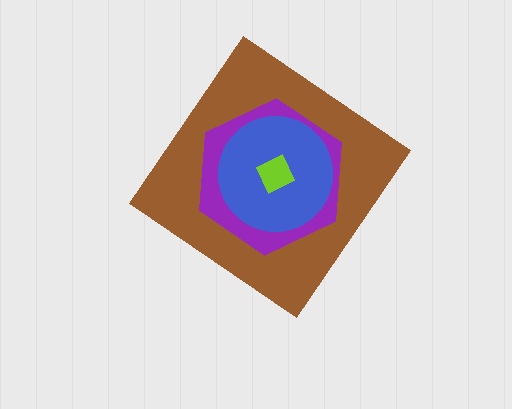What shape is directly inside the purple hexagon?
The blue circle.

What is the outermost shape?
The brown diamond.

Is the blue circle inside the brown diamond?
Yes.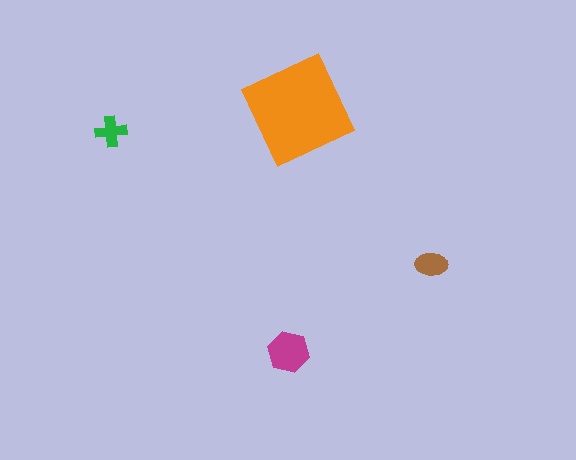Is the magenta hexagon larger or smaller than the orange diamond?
Smaller.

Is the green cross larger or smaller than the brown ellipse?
Smaller.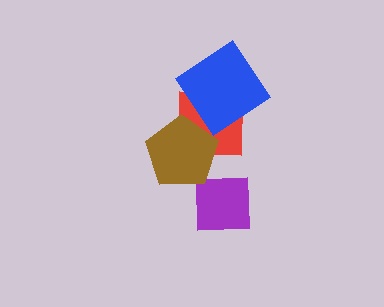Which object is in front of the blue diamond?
The brown pentagon is in front of the blue diamond.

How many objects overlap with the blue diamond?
2 objects overlap with the blue diamond.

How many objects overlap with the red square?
2 objects overlap with the red square.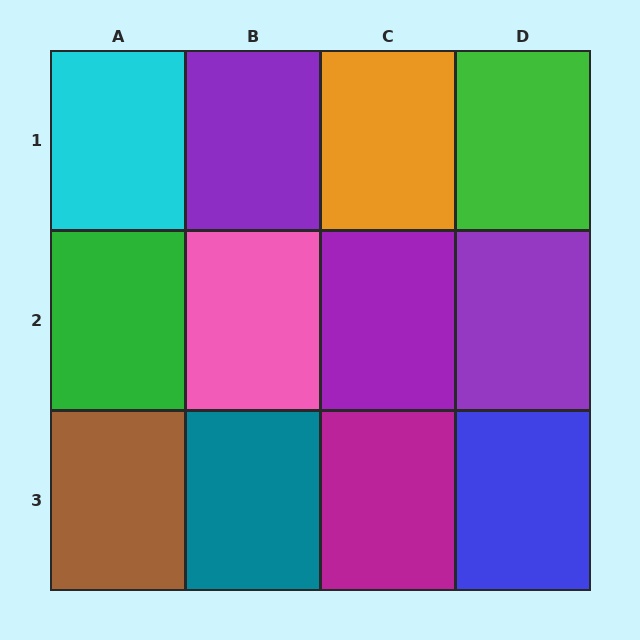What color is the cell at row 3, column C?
Magenta.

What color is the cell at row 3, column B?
Teal.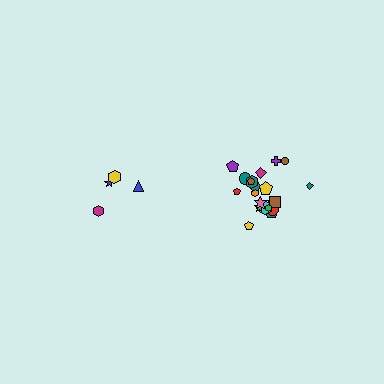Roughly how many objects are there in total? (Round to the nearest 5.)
Roughly 25 objects in total.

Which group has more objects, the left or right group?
The right group.